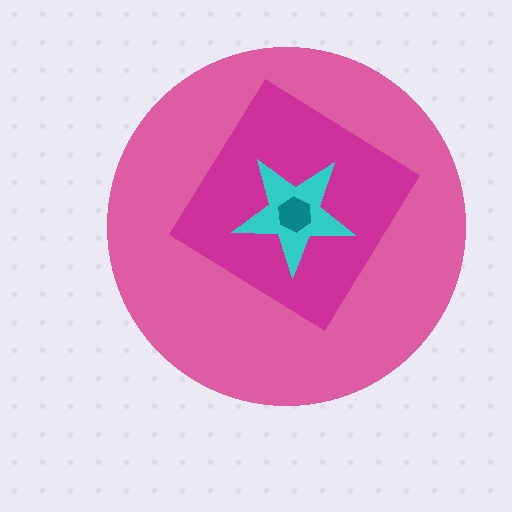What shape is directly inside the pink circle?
The magenta diamond.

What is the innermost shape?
The teal hexagon.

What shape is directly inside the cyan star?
The teal hexagon.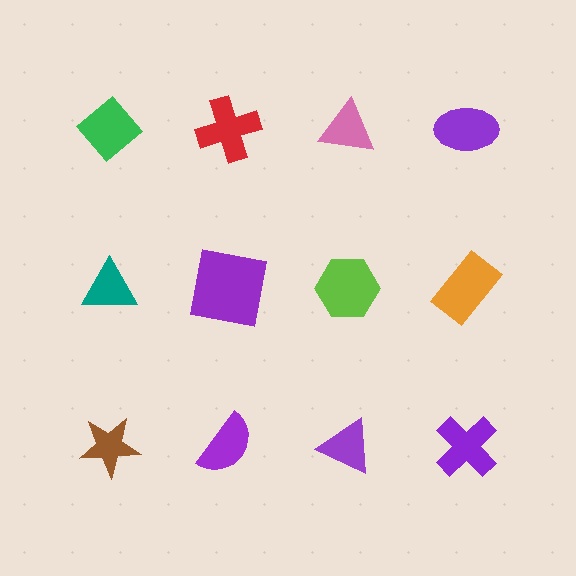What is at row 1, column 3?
A pink triangle.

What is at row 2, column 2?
A purple square.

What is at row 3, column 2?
A purple semicircle.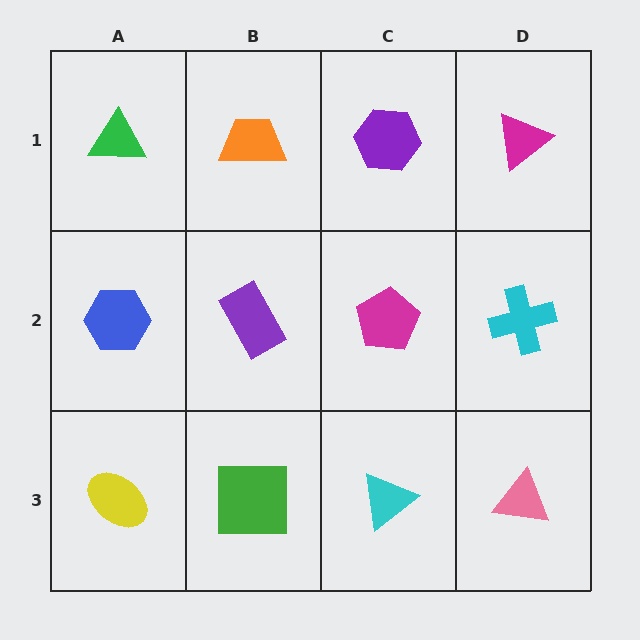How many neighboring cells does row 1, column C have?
3.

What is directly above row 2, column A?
A green triangle.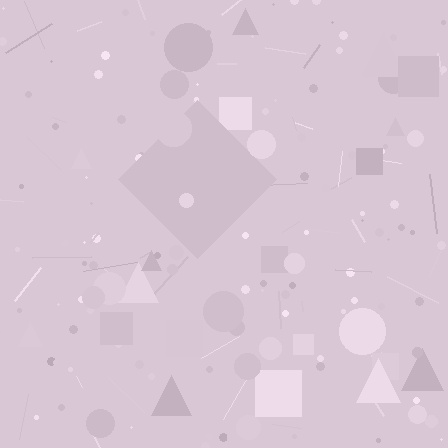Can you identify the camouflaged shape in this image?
The camouflaged shape is a diamond.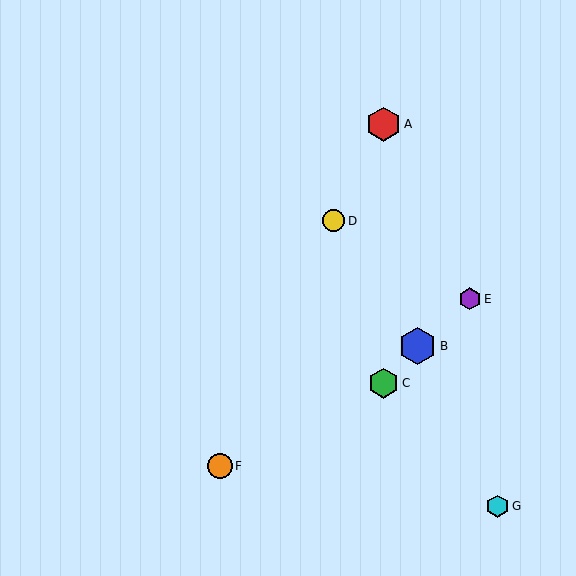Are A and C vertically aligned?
Yes, both are at x≈383.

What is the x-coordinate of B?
Object B is at x≈418.